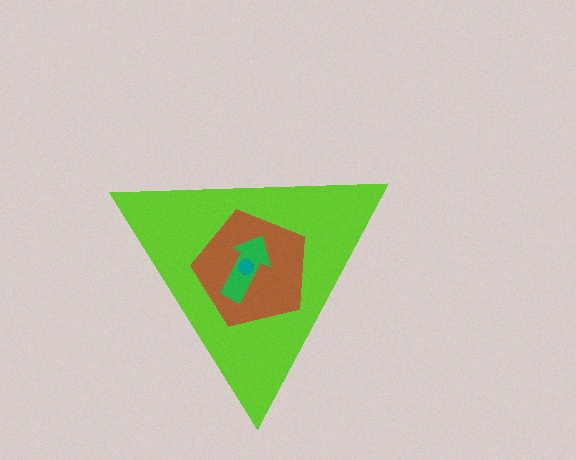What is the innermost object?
The teal circle.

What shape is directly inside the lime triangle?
The brown pentagon.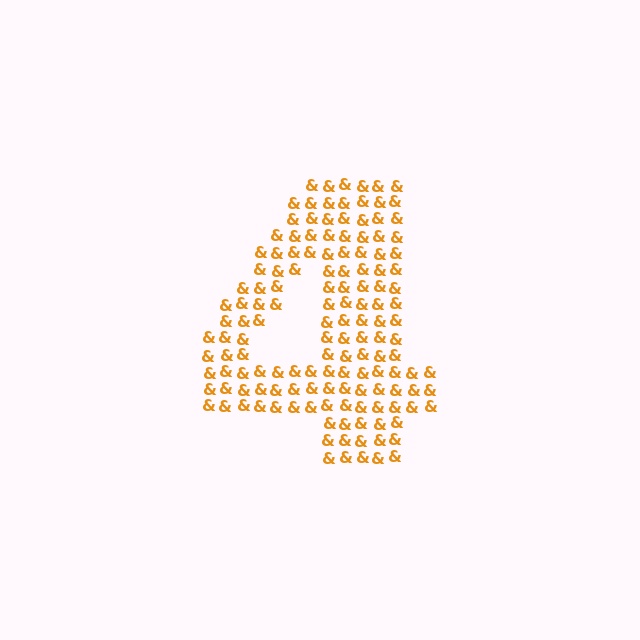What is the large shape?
The large shape is the digit 4.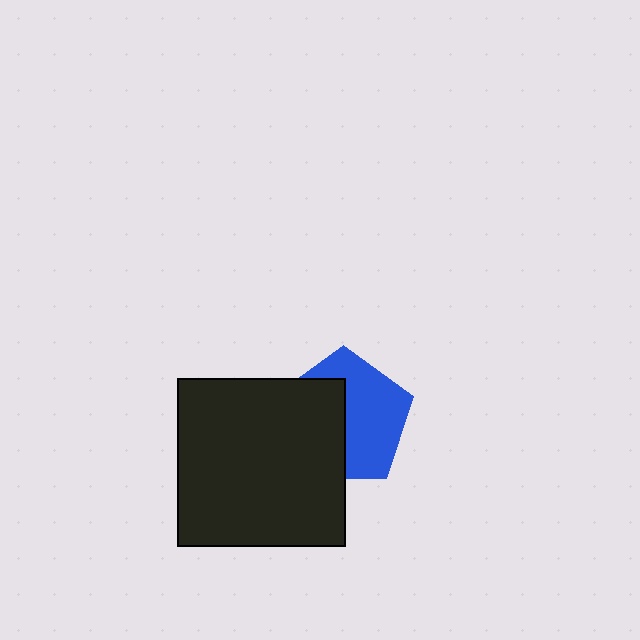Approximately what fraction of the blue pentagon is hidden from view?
Roughly 46% of the blue pentagon is hidden behind the black square.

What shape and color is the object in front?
The object in front is a black square.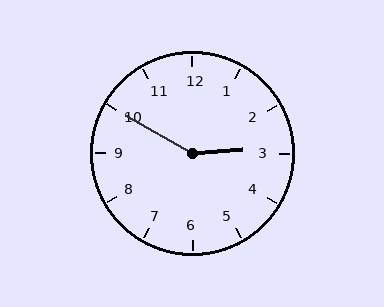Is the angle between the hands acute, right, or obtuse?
It is obtuse.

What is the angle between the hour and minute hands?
Approximately 145 degrees.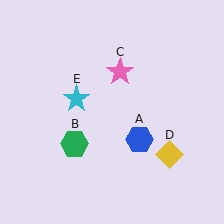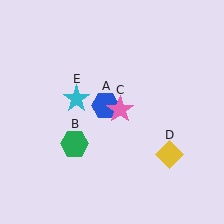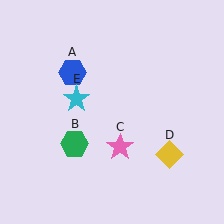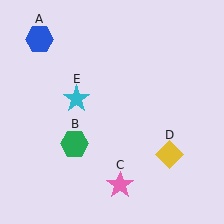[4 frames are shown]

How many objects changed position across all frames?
2 objects changed position: blue hexagon (object A), pink star (object C).